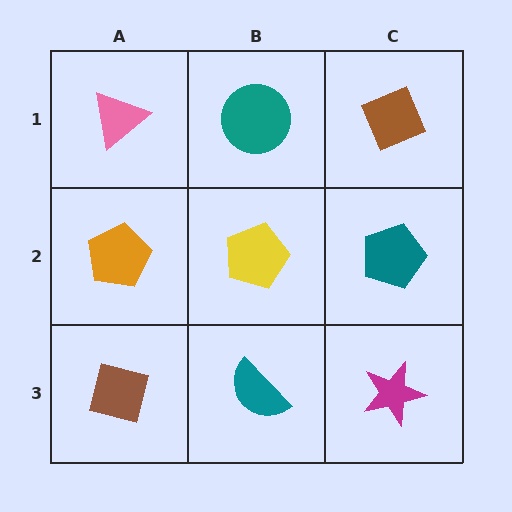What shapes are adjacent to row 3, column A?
An orange pentagon (row 2, column A), a teal semicircle (row 3, column B).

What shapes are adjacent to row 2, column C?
A brown diamond (row 1, column C), a magenta star (row 3, column C), a yellow pentagon (row 2, column B).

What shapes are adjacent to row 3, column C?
A teal pentagon (row 2, column C), a teal semicircle (row 3, column B).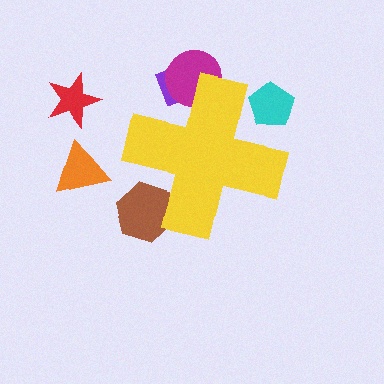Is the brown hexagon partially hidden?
Yes, the brown hexagon is partially hidden behind the yellow cross.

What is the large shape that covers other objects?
A yellow cross.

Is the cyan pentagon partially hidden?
Yes, the cyan pentagon is partially hidden behind the yellow cross.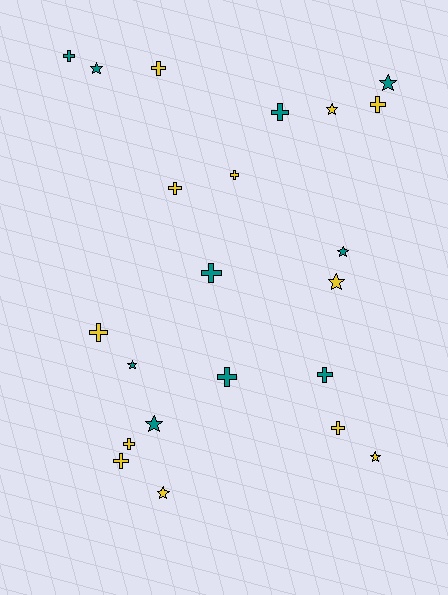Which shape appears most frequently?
Cross, with 13 objects.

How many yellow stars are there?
There are 4 yellow stars.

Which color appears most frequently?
Yellow, with 12 objects.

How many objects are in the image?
There are 22 objects.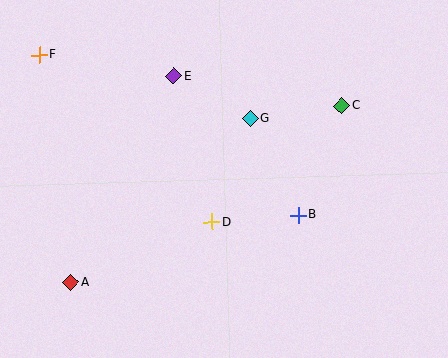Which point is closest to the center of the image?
Point D at (212, 222) is closest to the center.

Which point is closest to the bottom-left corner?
Point A is closest to the bottom-left corner.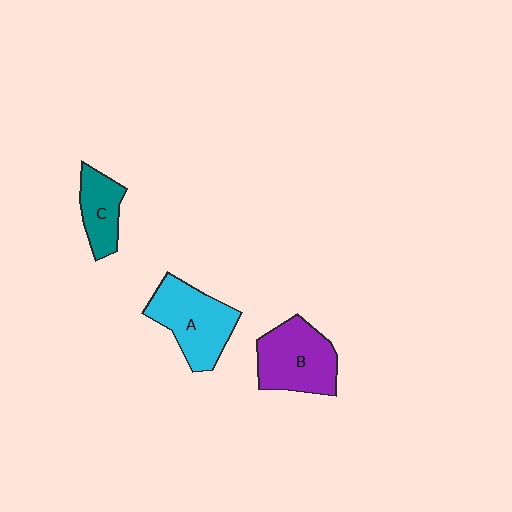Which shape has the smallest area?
Shape C (teal).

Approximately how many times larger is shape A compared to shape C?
Approximately 1.7 times.